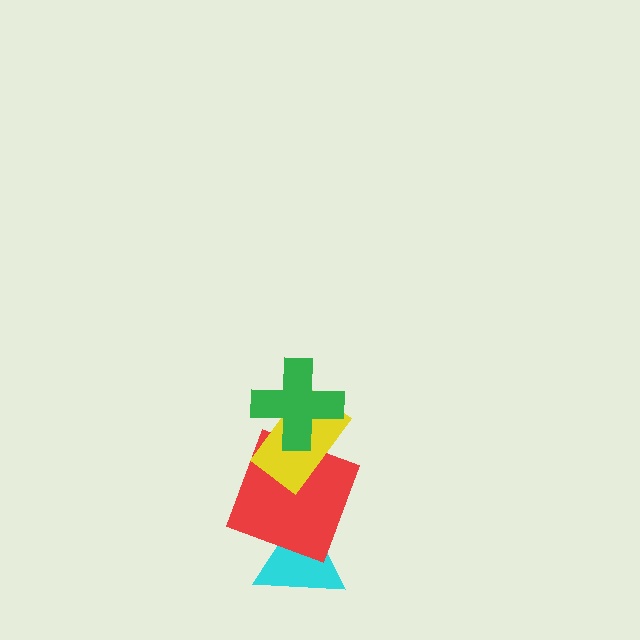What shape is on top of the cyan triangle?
The red square is on top of the cyan triangle.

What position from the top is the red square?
The red square is 3rd from the top.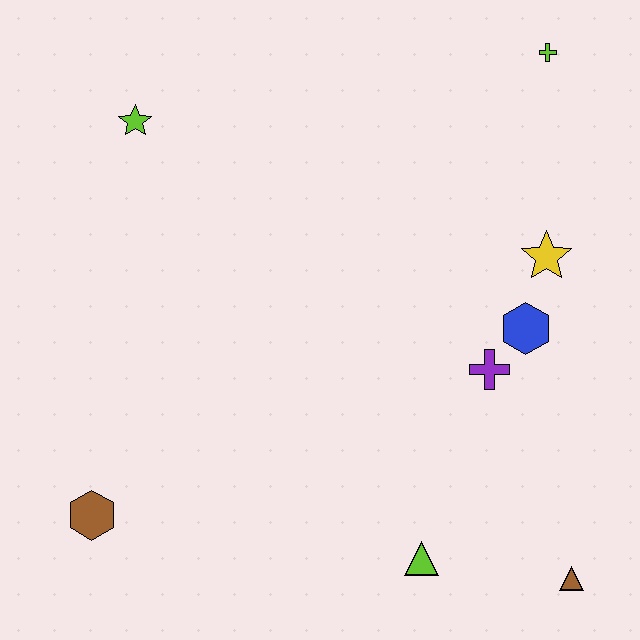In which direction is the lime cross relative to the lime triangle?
The lime cross is above the lime triangle.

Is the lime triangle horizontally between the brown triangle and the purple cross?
No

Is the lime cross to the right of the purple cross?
Yes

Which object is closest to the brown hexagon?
The lime triangle is closest to the brown hexagon.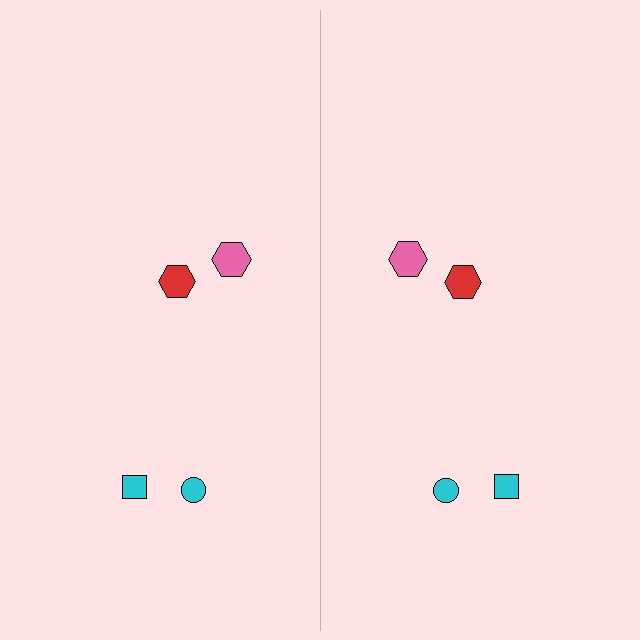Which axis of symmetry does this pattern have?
The pattern has a vertical axis of symmetry running through the center of the image.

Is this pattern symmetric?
Yes, this pattern has bilateral (reflection) symmetry.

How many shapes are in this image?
There are 8 shapes in this image.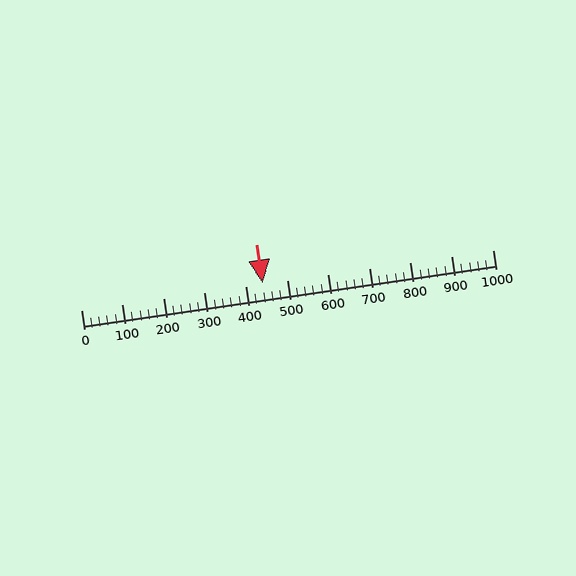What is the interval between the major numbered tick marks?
The major tick marks are spaced 100 units apart.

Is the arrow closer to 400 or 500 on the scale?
The arrow is closer to 400.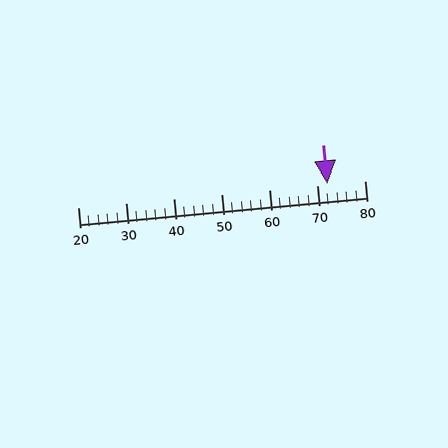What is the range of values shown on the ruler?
The ruler shows values from 20 to 80.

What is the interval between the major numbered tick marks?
The major tick marks are spaced 10 units apart.